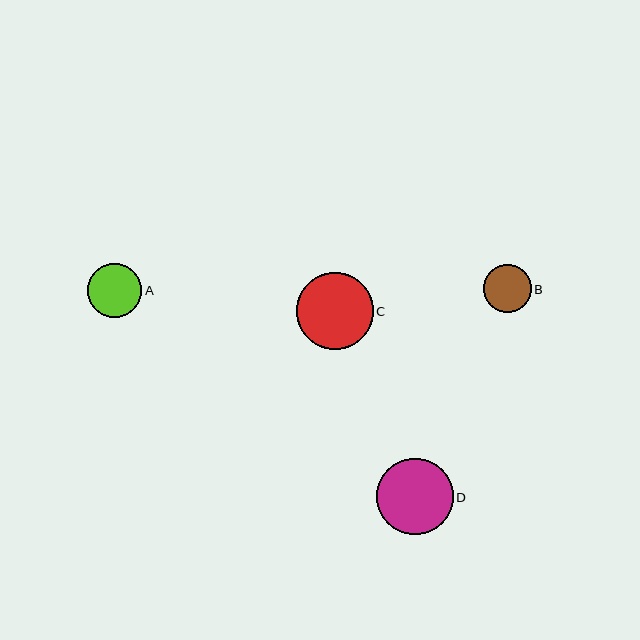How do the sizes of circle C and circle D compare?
Circle C and circle D are approximately the same size.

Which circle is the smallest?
Circle B is the smallest with a size of approximately 48 pixels.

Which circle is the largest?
Circle C is the largest with a size of approximately 77 pixels.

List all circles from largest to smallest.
From largest to smallest: C, D, A, B.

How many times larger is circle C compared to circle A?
Circle C is approximately 1.4 times the size of circle A.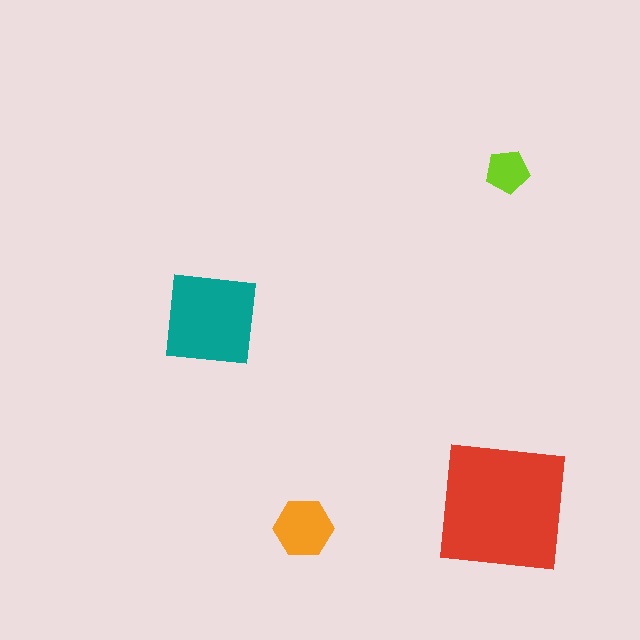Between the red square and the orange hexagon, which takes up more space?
The red square.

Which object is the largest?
The red square.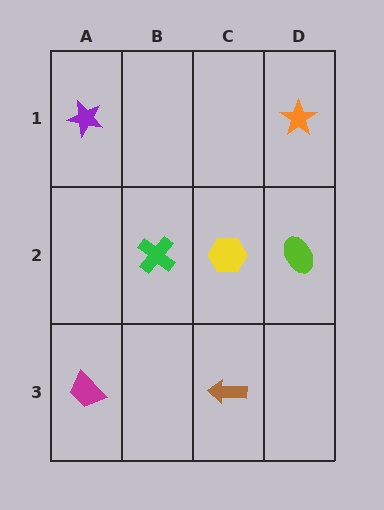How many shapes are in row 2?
3 shapes.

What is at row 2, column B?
A green cross.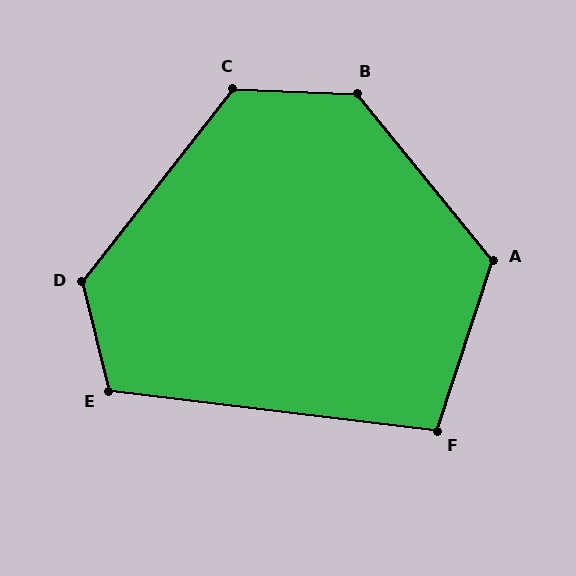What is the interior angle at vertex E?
Approximately 111 degrees (obtuse).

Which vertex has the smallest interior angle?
F, at approximately 101 degrees.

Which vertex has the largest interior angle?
B, at approximately 131 degrees.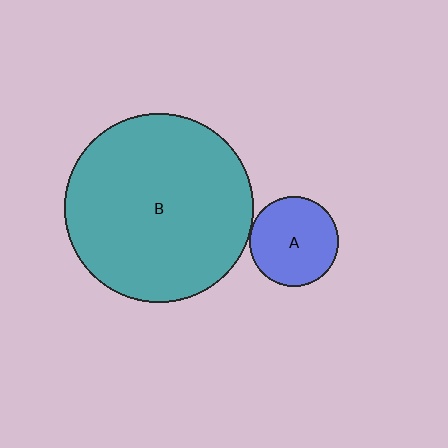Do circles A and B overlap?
Yes.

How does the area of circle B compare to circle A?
Approximately 4.4 times.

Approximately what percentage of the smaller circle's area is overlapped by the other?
Approximately 5%.